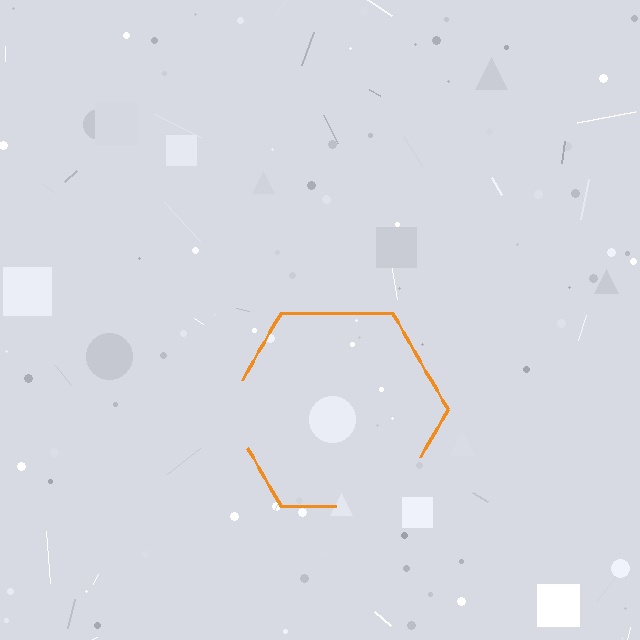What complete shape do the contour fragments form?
The contour fragments form a hexagon.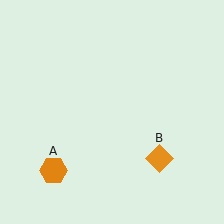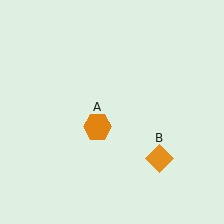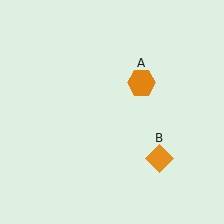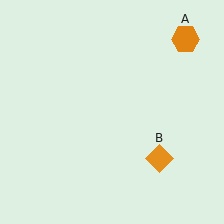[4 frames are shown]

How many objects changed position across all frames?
1 object changed position: orange hexagon (object A).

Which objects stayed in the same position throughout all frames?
Orange diamond (object B) remained stationary.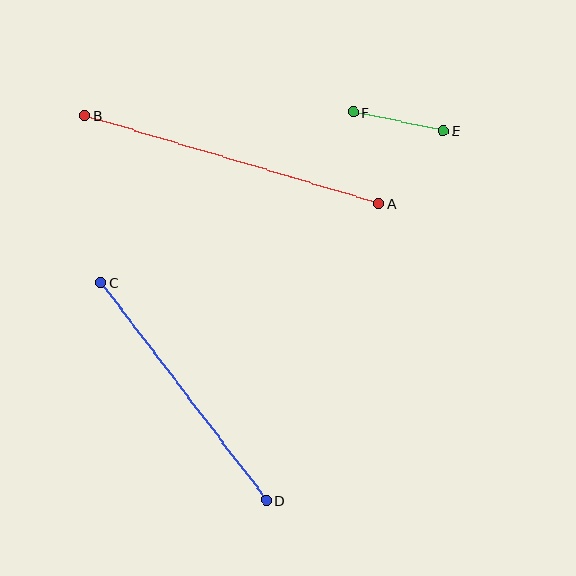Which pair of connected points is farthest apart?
Points A and B are farthest apart.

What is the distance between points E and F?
The distance is approximately 92 pixels.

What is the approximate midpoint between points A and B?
The midpoint is at approximately (232, 160) pixels.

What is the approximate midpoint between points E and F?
The midpoint is at approximately (398, 122) pixels.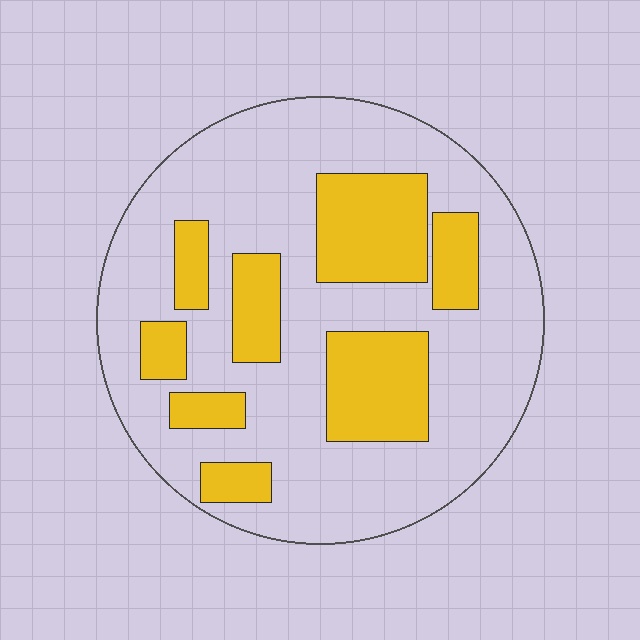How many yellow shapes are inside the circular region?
8.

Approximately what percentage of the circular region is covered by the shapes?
Approximately 30%.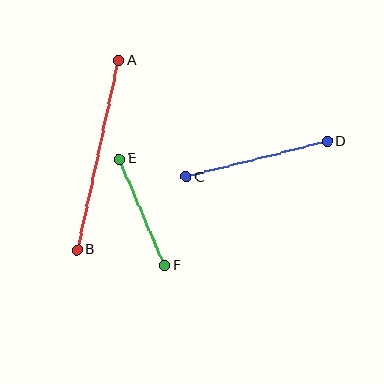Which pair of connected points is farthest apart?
Points A and B are farthest apart.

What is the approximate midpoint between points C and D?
The midpoint is at approximately (257, 159) pixels.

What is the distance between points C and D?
The distance is approximately 146 pixels.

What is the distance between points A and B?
The distance is approximately 194 pixels.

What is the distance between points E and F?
The distance is approximately 116 pixels.